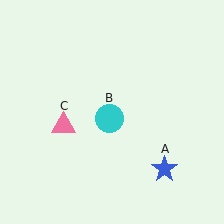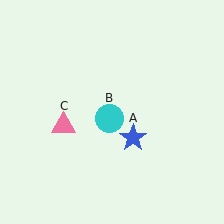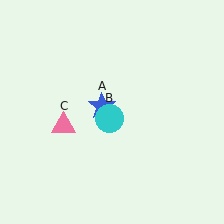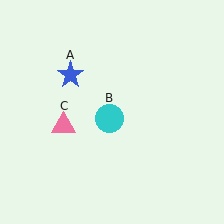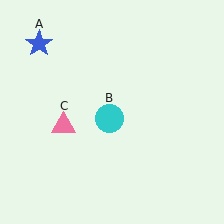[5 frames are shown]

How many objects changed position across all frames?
1 object changed position: blue star (object A).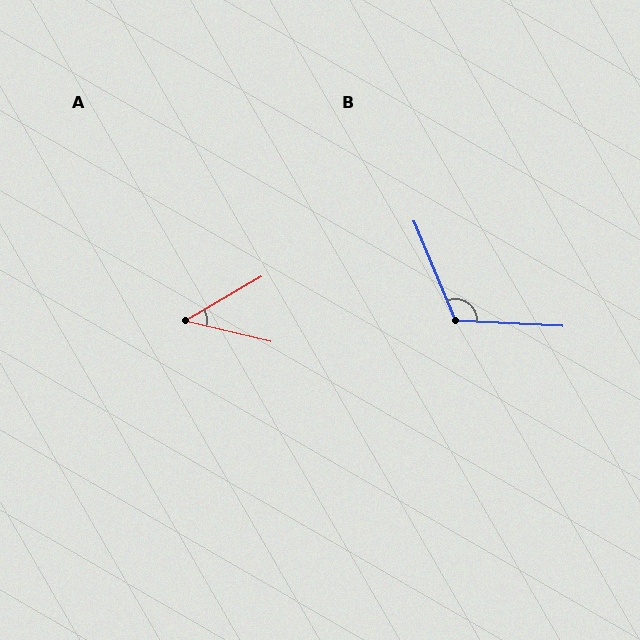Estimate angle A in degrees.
Approximately 43 degrees.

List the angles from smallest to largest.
A (43°), B (116°).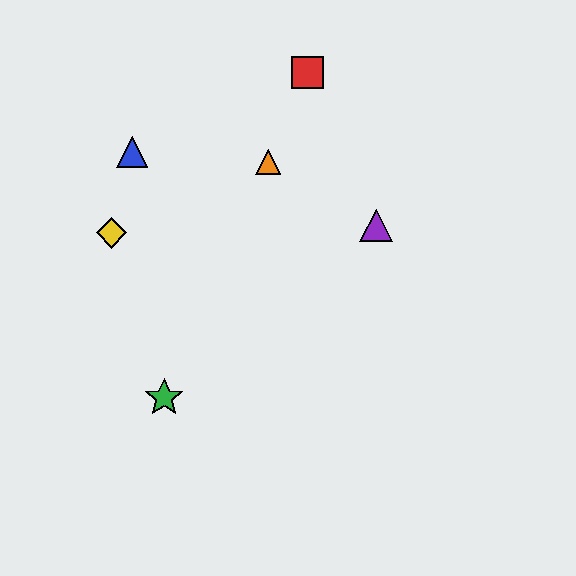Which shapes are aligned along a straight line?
The red square, the green star, the orange triangle are aligned along a straight line.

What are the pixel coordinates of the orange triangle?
The orange triangle is at (268, 162).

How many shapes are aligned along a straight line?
3 shapes (the red square, the green star, the orange triangle) are aligned along a straight line.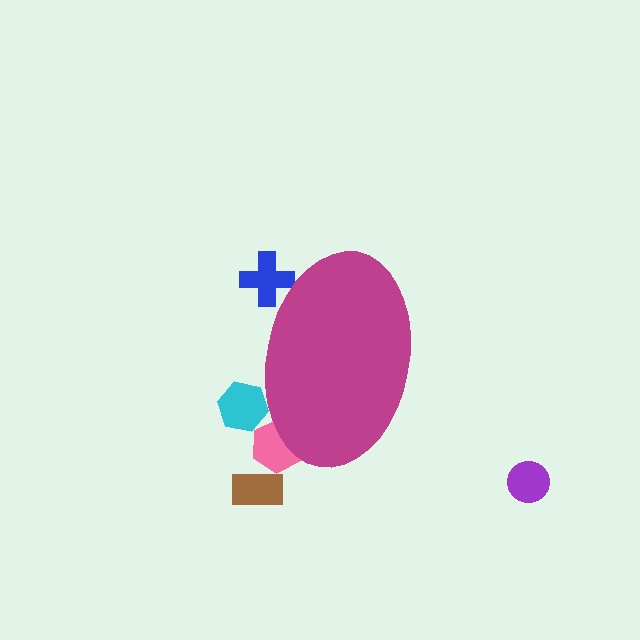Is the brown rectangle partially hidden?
No, the brown rectangle is fully visible.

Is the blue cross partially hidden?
Yes, the blue cross is partially hidden behind the magenta ellipse.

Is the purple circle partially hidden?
No, the purple circle is fully visible.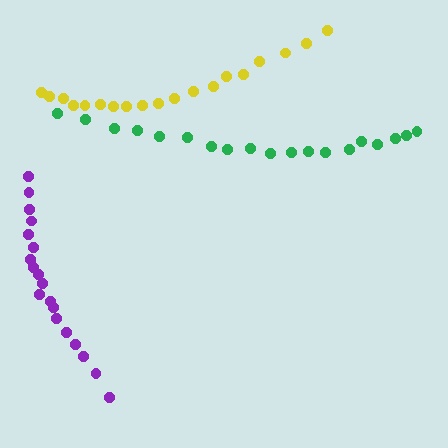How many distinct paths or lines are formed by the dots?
There are 3 distinct paths.